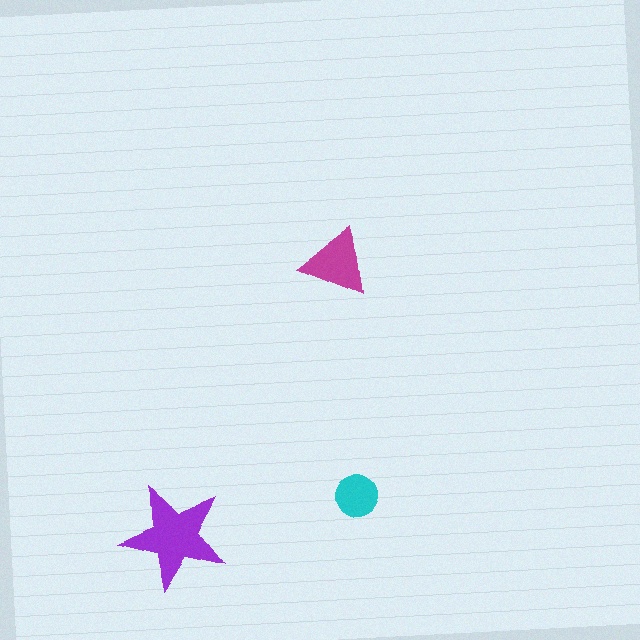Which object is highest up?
The magenta triangle is topmost.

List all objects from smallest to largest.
The cyan circle, the magenta triangle, the purple star.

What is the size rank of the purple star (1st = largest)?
1st.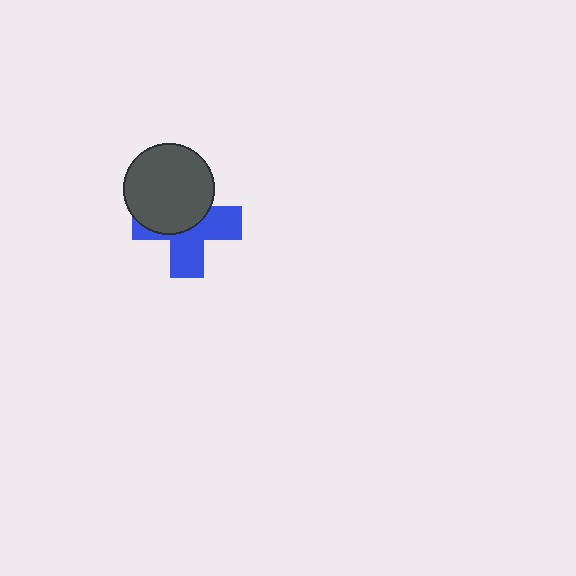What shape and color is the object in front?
The object in front is a dark gray circle.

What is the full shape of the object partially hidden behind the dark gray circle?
The partially hidden object is a blue cross.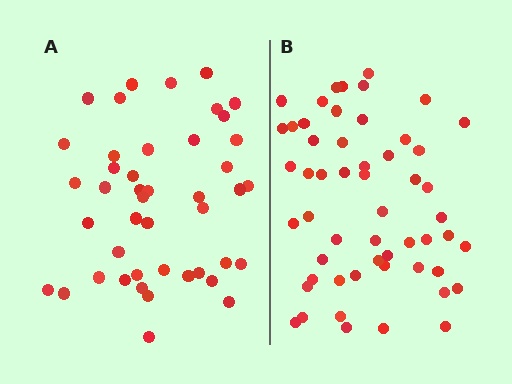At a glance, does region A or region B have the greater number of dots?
Region B (the right region) has more dots.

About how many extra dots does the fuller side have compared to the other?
Region B has roughly 10 or so more dots than region A.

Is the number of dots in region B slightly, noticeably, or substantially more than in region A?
Region B has only slightly more — the two regions are fairly close. The ratio is roughly 1.2 to 1.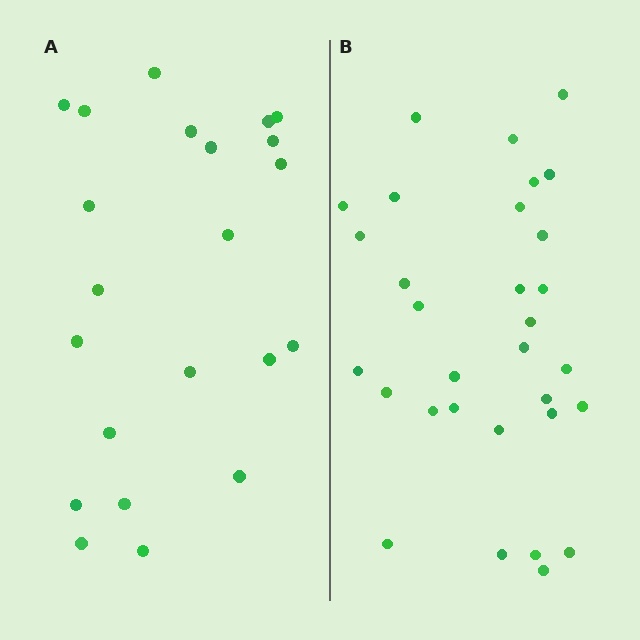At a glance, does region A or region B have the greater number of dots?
Region B (the right region) has more dots.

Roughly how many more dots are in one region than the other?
Region B has roughly 8 or so more dots than region A.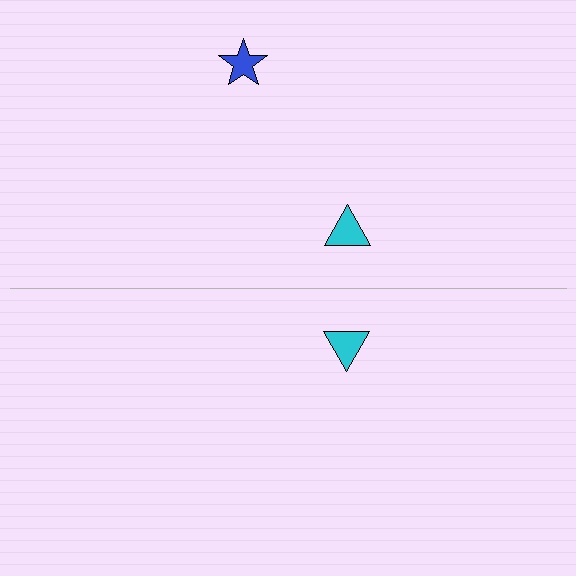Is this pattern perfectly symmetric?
No, the pattern is not perfectly symmetric. A blue star is missing from the bottom side.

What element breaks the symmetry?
A blue star is missing from the bottom side.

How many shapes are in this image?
There are 3 shapes in this image.